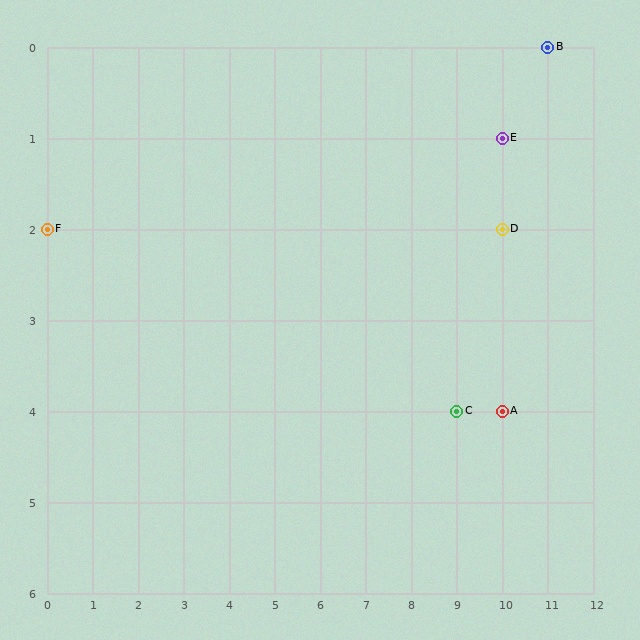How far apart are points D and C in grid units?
Points D and C are 1 column and 2 rows apart (about 2.2 grid units diagonally).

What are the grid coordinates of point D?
Point D is at grid coordinates (10, 2).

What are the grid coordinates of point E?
Point E is at grid coordinates (10, 1).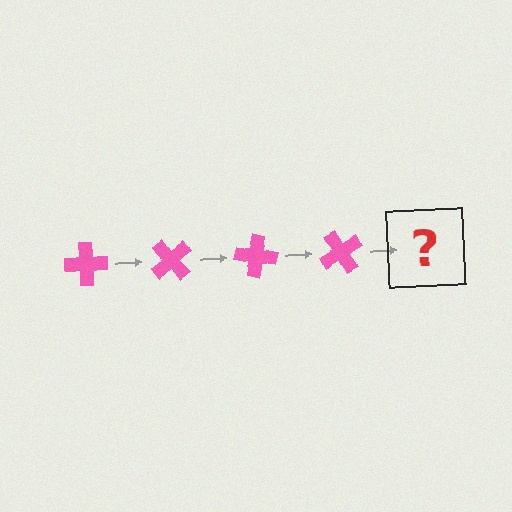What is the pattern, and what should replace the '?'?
The pattern is that the cross rotates 50 degrees each step. The '?' should be a pink cross rotated 200 degrees.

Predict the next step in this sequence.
The next step is a pink cross rotated 200 degrees.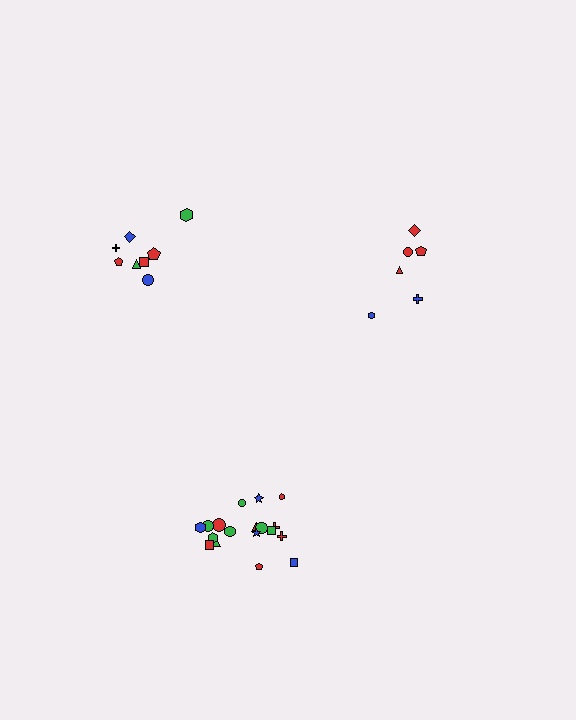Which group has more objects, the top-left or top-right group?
The top-left group.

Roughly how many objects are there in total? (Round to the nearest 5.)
Roughly 30 objects in total.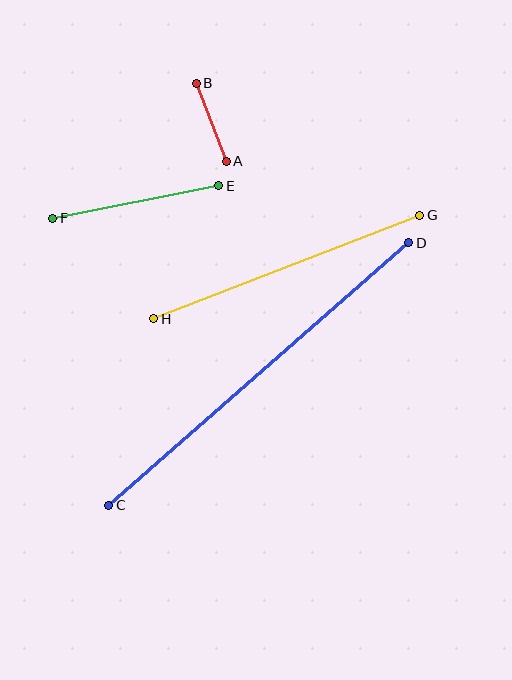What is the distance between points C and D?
The distance is approximately 399 pixels.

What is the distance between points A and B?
The distance is approximately 83 pixels.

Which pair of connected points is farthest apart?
Points C and D are farthest apart.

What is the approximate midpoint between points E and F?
The midpoint is at approximately (136, 202) pixels.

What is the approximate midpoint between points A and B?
The midpoint is at approximately (211, 122) pixels.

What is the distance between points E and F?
The distance is approximately 170 pixels.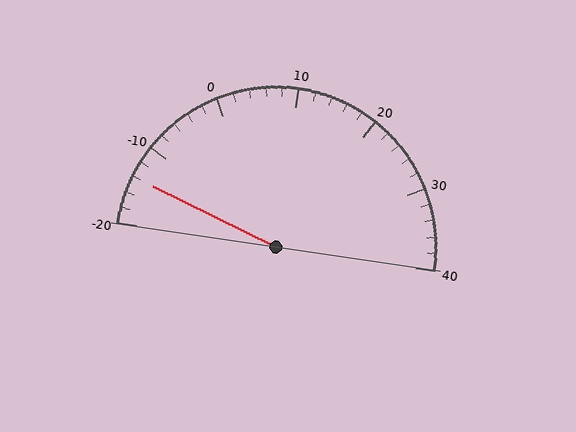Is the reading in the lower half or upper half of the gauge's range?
The reading is in the lower half of the range (-20 to 40).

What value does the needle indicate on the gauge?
The needle indicates approximately -14.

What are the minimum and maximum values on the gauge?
The gauge ranges from -20 to 40.